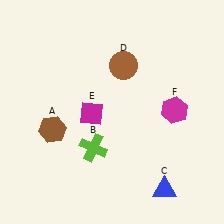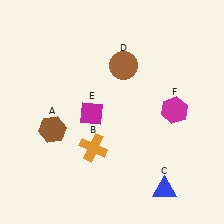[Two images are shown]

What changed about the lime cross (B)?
In Image 1, B is lime. In Image 2, it changed to orange.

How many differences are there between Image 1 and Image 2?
There is 1 difference between the two images.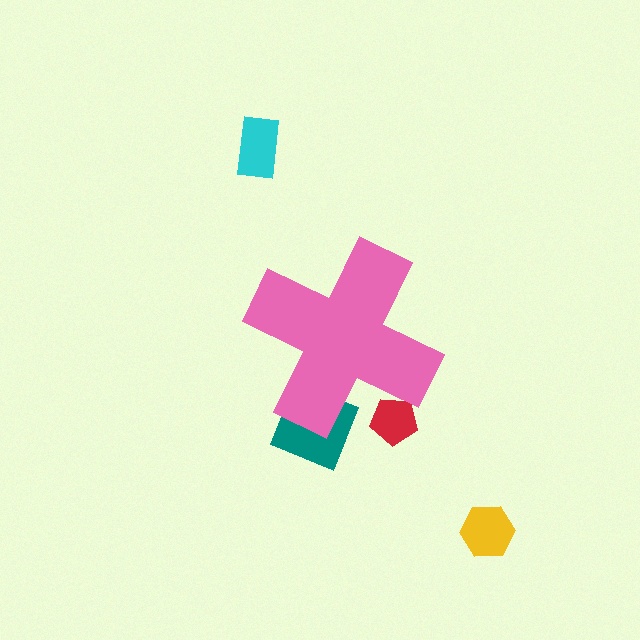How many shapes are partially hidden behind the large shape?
2 shapes are partially hidden.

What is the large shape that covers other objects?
A pink cross.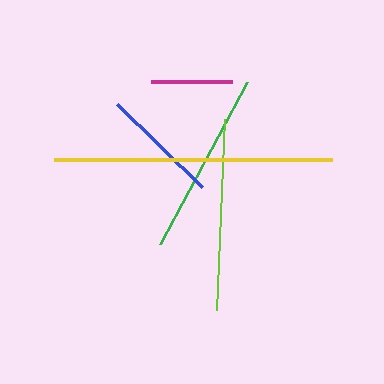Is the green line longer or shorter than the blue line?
The green line is longer than the blue line.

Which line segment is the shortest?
The magenta line is the shortest at approximately 82 pixels.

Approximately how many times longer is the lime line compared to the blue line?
The lime line is approximately 1.6 times the length of the blue line.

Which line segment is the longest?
The yellow line is the longest at approximately 279 pixels.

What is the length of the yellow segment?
The yellow segment is approximately 279 pixels long.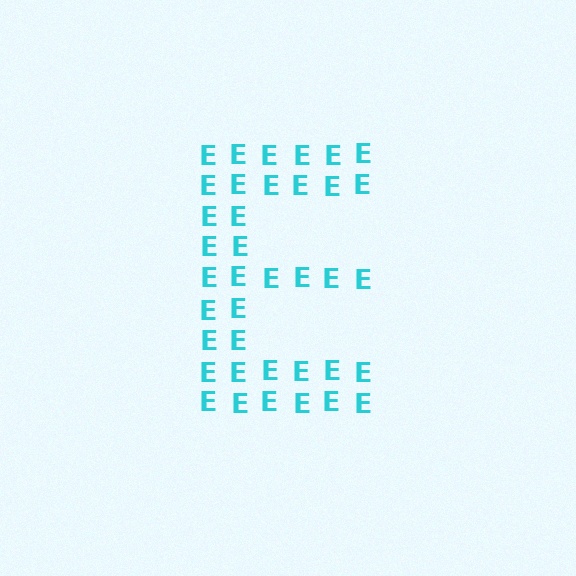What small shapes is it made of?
It is made of small letter E's.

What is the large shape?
The large shape is the letter E.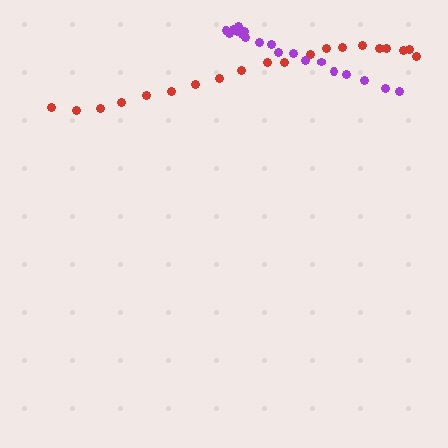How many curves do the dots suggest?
There are 2 distinct paths.